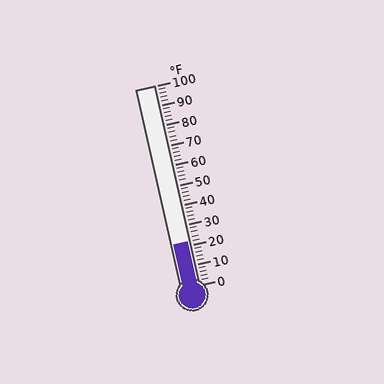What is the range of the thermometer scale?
The thermometer scale ranges from 0°F to 100°F.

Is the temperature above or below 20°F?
The temperature is above 20°F.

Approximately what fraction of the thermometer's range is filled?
The thermometer is filled to approximately 20% of its range.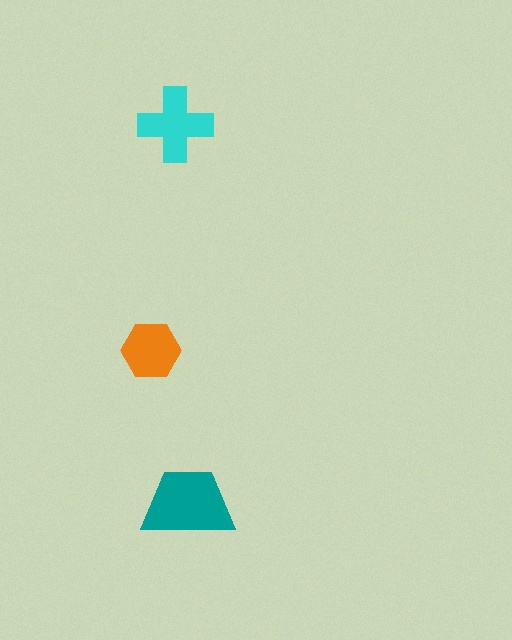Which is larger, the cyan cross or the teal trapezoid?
The teal trapezoid.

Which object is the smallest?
The orange hexagon.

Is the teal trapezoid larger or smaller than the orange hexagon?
Larger.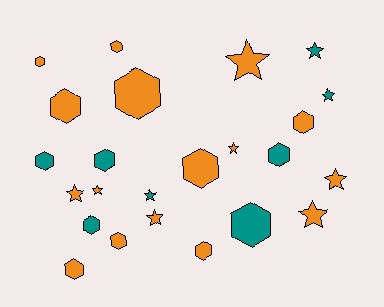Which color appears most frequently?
Orange, with 16 objects.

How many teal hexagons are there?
There are 5 teal hexagons.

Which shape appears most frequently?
Hexagon, with 14 objects.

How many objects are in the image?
There are 24 objects.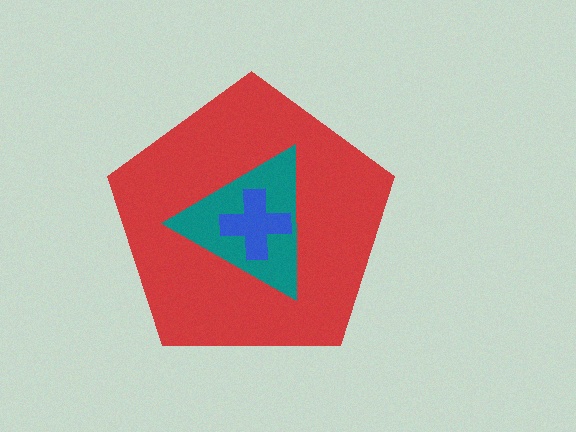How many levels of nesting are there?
3.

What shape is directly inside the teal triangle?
The blue cross.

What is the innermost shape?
The blue cross.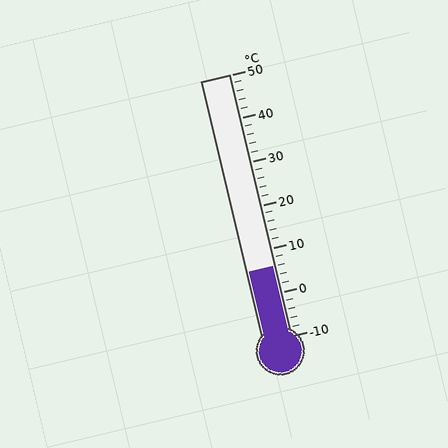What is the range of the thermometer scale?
The thermometer scale ranges from -10°C to 50°C.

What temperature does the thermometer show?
The thermometer shows approximately 6°C.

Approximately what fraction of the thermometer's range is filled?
The thermometer is filled to approximately 25% of its range.